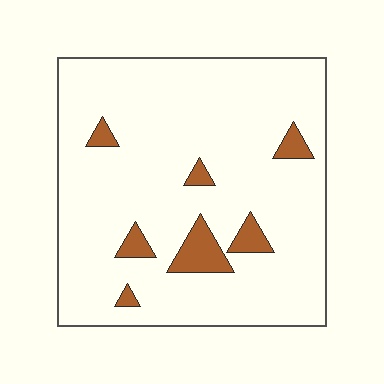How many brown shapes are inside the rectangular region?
7.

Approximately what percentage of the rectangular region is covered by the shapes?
Approximately 10%.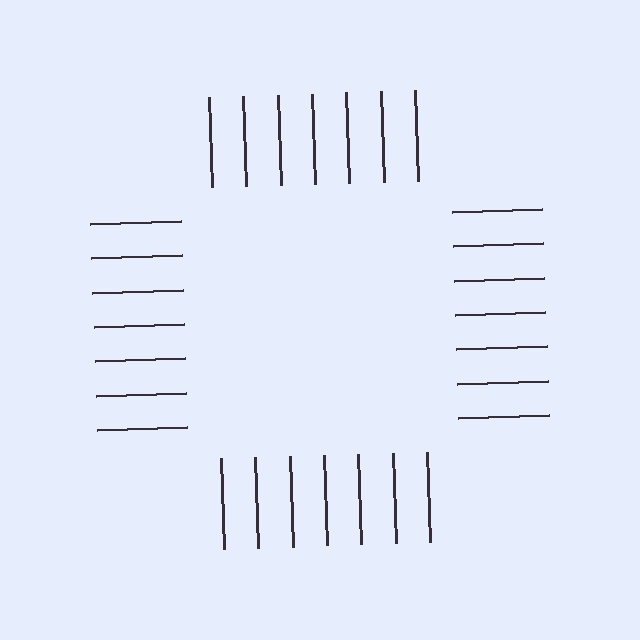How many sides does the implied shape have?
4 sides — the line-ends trace a square.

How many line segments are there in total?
28 — 7 along each of the 4 edges.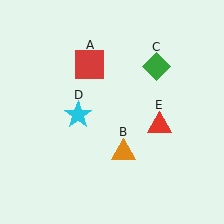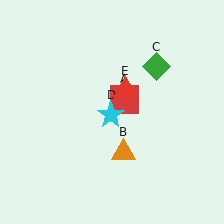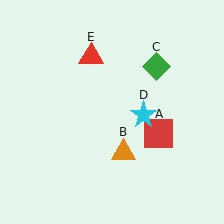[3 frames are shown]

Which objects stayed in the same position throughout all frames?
Orange triangle (object B) and green diamond (object C) remained stationary.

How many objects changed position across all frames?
3 objects changed position: red square (object A), cyan star (object D), red triangle (object E).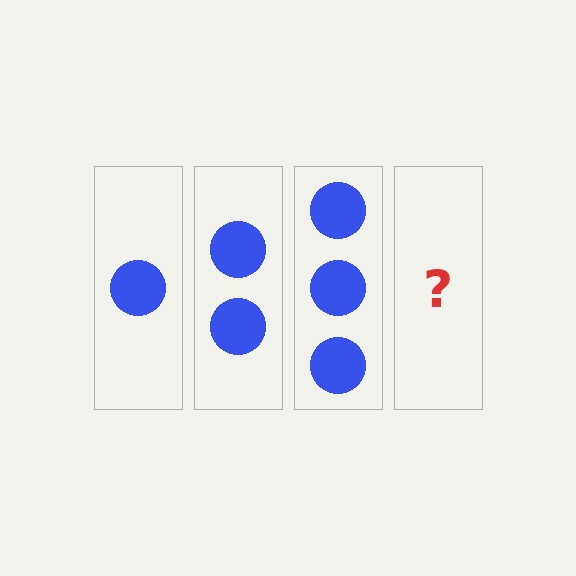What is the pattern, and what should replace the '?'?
The pattern is that each step adds one more circle. The '?' should be 4 circles.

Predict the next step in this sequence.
The next step is 4 circles.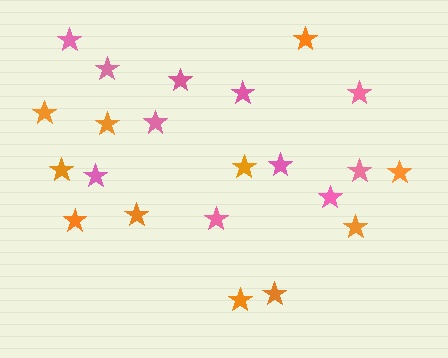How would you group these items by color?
There are 2 groups: one group of orange stars (11) and one group of pink stars (11).